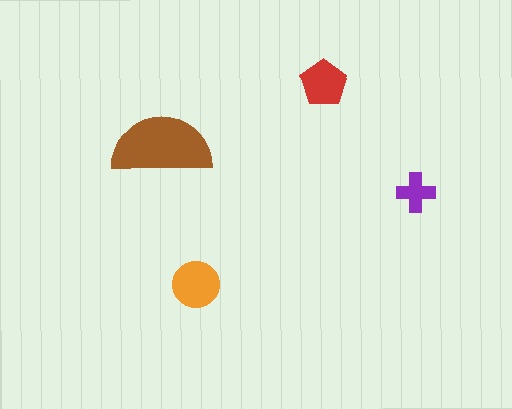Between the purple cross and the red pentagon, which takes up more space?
The red pentagon.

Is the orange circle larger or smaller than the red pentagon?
Larger.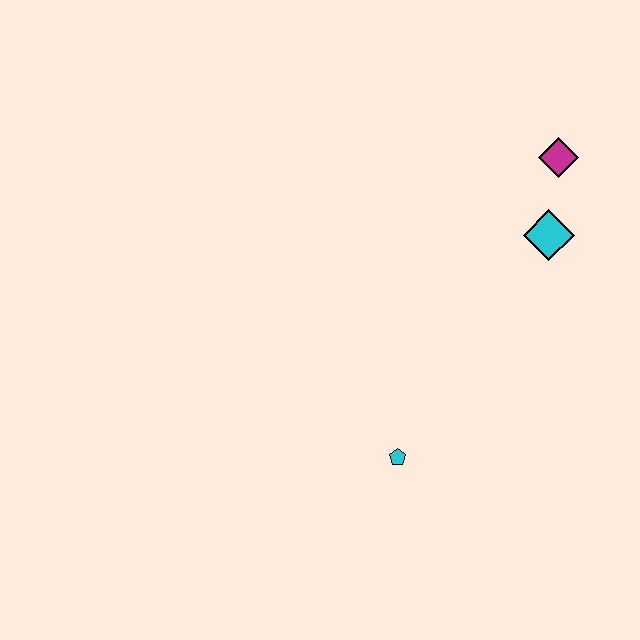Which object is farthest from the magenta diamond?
The cyan pentagon is farthest from the magenta diamond.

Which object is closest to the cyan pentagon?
The cyan diamond is closest to the cyan pentagon.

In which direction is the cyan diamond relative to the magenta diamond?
The cyan diamond is below the magenta diamond.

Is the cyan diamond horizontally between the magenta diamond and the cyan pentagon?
Yes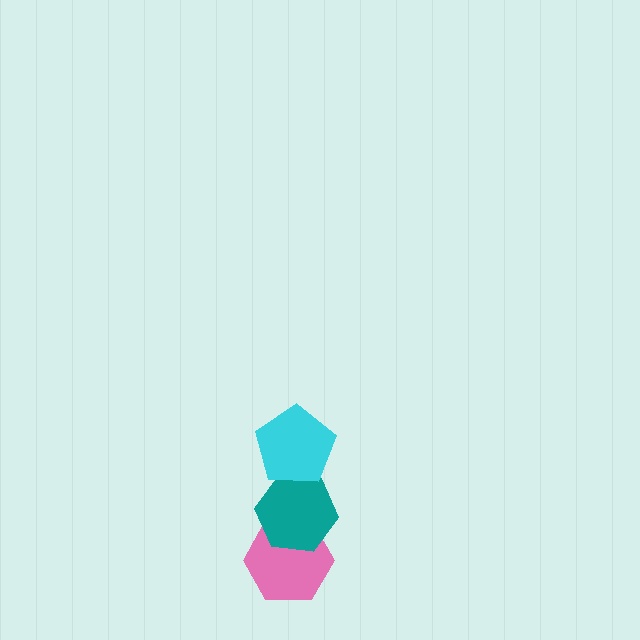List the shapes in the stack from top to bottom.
From top to bottom: the cyan pentagon, the teal hexagon, the pink hexagon.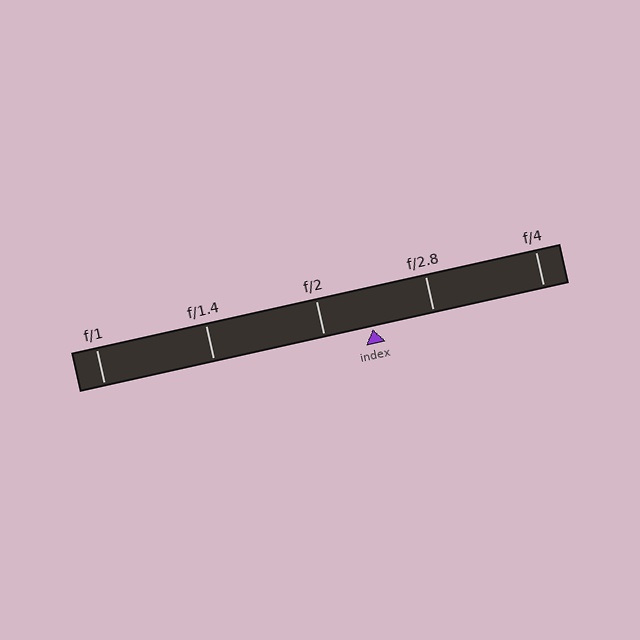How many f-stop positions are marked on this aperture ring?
There are 5 f-stop positions marked.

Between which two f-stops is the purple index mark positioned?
The index mark is between f/2 and f/2.8.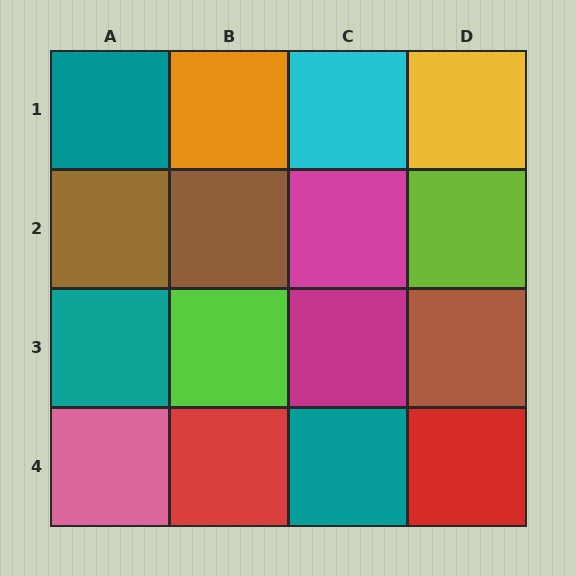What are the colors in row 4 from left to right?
Pink, red, teal, red.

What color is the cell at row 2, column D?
Lime.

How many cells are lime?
2 cells are lime.